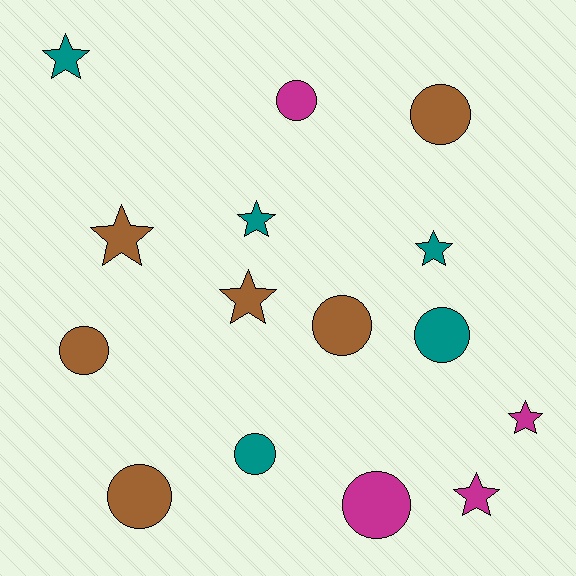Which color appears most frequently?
Brown, with 6 objects.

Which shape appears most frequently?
Circle, with 8 objects.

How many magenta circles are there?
There are 2 magenta circles.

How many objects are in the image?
There are 15 objects.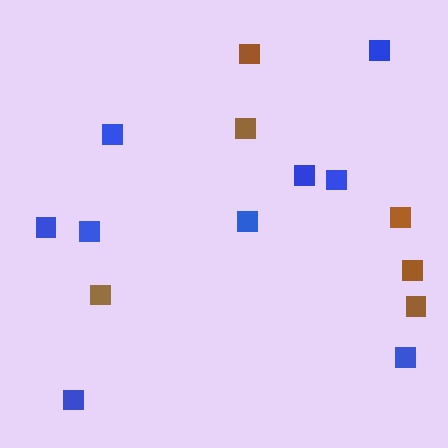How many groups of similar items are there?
There are 2 groups: one group of brown squares (6) and one group of blue squares (9).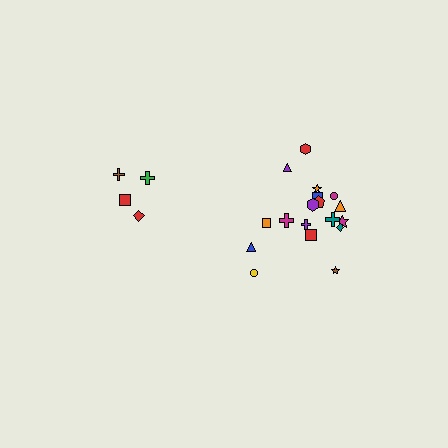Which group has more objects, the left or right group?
The right group.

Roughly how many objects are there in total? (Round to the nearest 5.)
Roughly 20 objects in total.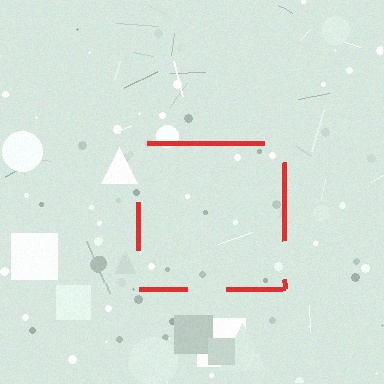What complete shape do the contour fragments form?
The contour fragments form a square.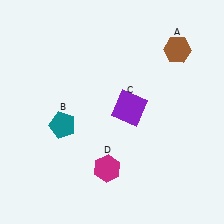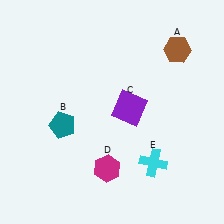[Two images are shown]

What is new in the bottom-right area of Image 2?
A cyan cross (E) was added in the bottom-right area of Image 2.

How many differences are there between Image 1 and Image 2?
There is 1 difference between the two images.